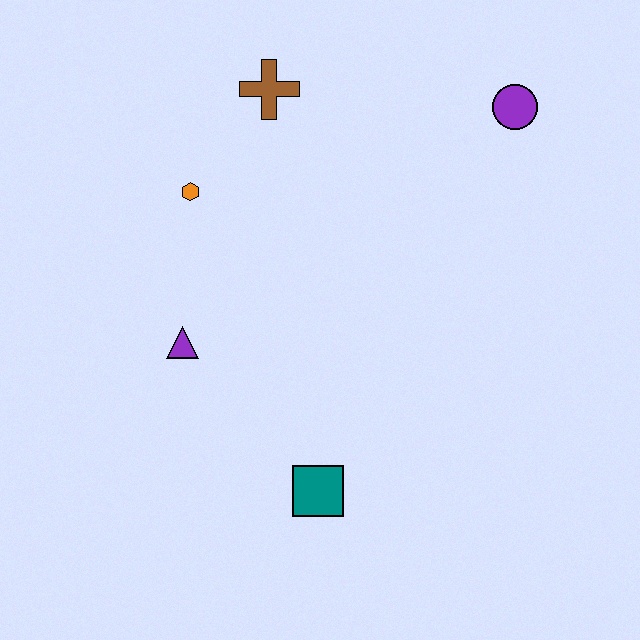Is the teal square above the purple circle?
No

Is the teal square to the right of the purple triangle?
Yes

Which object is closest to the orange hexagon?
The brown cross is closest to the orange hexagon.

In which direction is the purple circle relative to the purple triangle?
The purple circle is to the right of the purple triangle.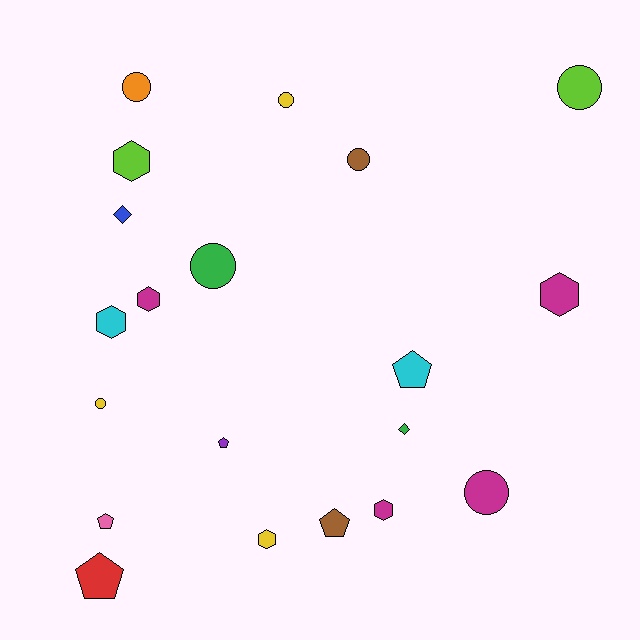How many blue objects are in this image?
There is 1 blue object.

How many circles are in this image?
There are 7 circles.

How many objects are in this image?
There are 20 objects.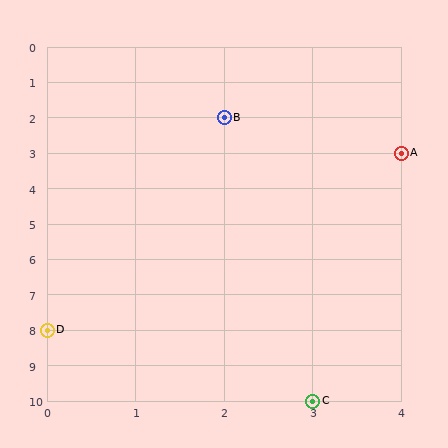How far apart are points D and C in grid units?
Points D and C are 3 columns and 2 rows apart (about 3.6 grid units diagonally).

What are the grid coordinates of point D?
Point D is at grid coordinates (0, 8).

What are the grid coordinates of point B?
Point B is at grid coordinates (2, 2).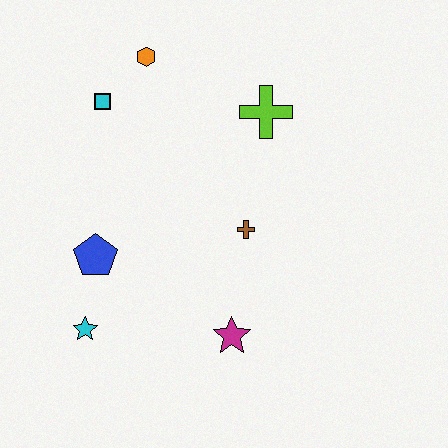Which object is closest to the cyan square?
The orange hexagon is closest to the cyan square.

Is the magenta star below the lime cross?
Yes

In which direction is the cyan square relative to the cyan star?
The cyan square is above the cyan star.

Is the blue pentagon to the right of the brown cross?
No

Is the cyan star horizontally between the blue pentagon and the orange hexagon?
No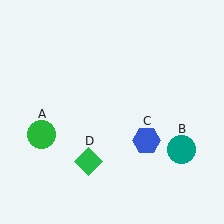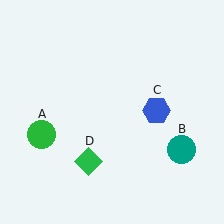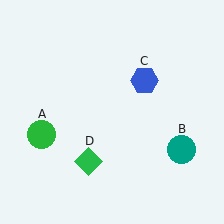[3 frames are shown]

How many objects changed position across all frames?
1 object changed position: blue hexagon (object C).